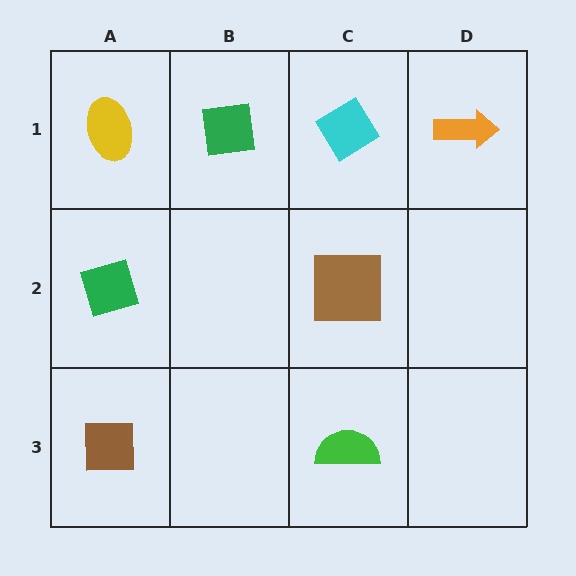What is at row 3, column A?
A brown square.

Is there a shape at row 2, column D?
No, that cell is empty.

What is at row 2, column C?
A brown square.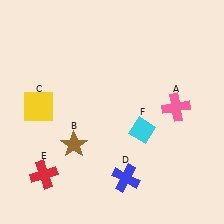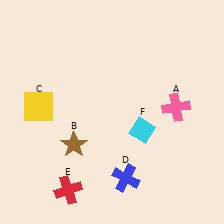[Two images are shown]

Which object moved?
The red cross (E) moved right.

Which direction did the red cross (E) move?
The red cross (E) moved right.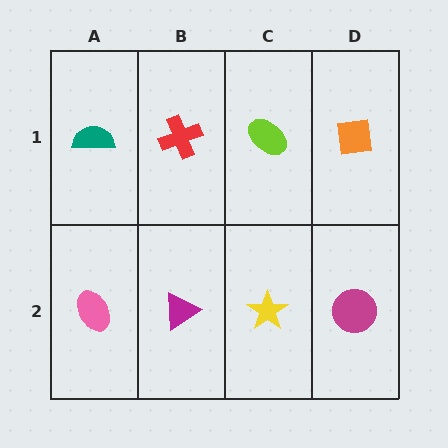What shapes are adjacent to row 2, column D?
An orange square (row 1, column D), a yellow star (row 2, column C).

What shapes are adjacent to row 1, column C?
A yellow star (row 2, column C), a red cross (row 1, column B), an orange square (row 1, column D).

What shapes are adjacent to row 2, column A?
A teal semicircle (row 1, column A), a magenta triangle (row 2, column B).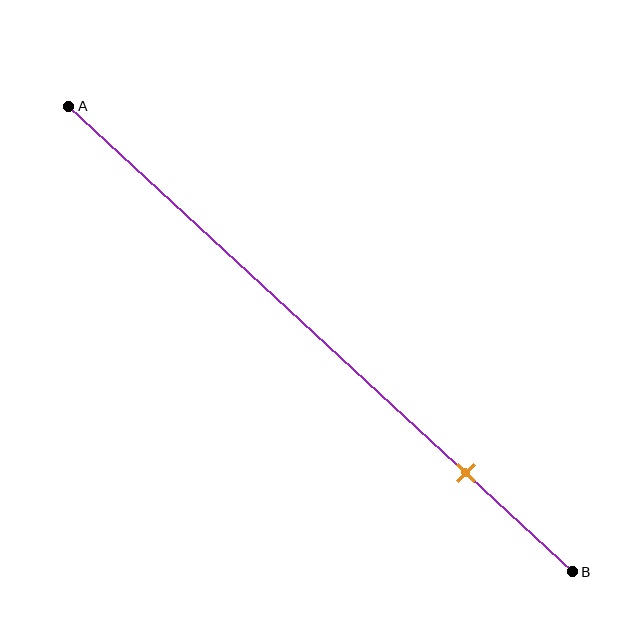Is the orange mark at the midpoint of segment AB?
No, the mark is at about 80% from A, not at the 50% midpoint.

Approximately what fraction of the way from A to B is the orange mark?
The orange mark is approximately 80% of the way from A to B.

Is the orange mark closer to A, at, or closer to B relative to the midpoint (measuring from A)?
The orange mark is closer to point B than the midpoint of segment AB.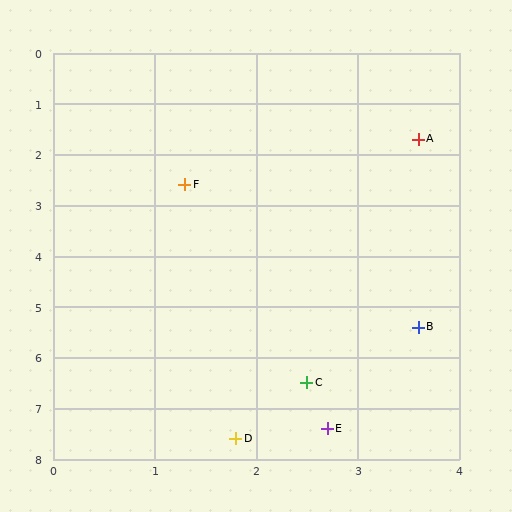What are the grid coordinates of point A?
Point A is at approximately (3.6, 1.7).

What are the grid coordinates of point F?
Point F is at approximately (1.3, 2.6).